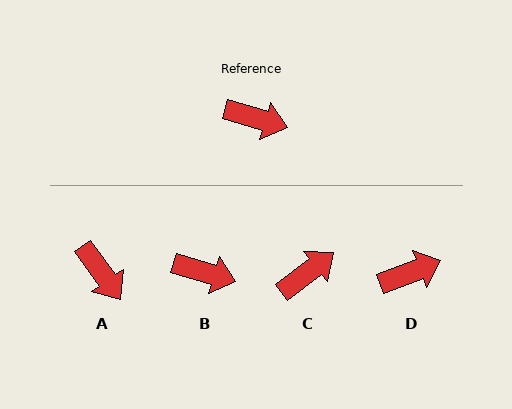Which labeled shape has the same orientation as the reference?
B.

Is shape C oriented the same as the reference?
No, it is off by about 54 degrees.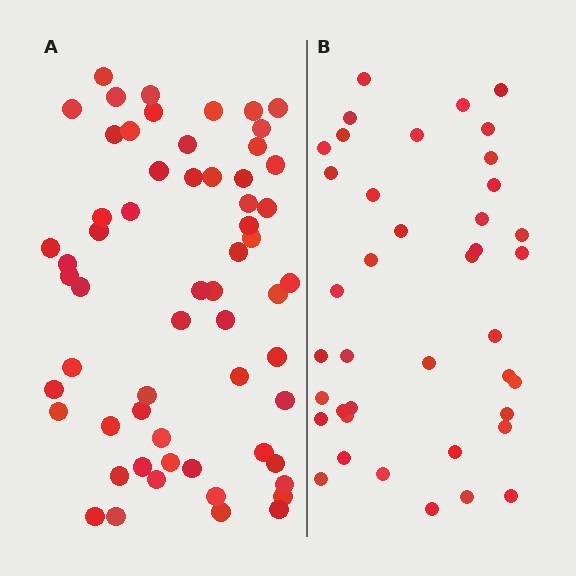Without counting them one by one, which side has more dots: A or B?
Region A (the left region) has more dots.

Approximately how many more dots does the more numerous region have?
Region A has approximately 20 more dots than region B.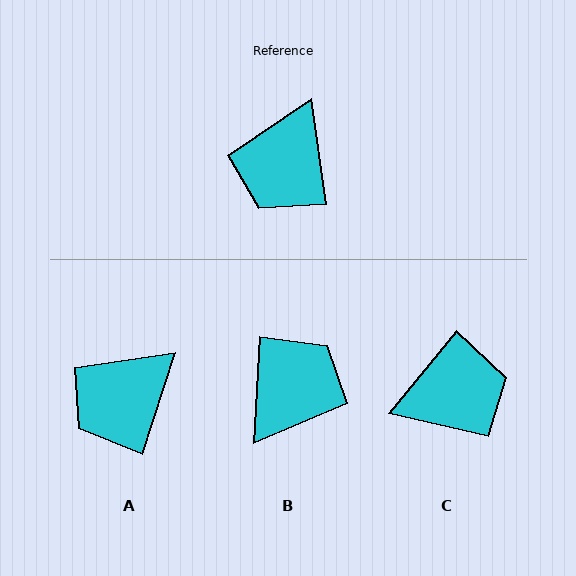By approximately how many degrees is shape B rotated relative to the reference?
Approximately 169 degrees counter-clockwise.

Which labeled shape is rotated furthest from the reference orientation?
B, about 169 degrees away.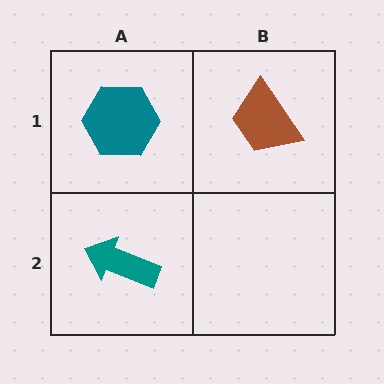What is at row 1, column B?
A brown trapezoid.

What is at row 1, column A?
A teal hexagon.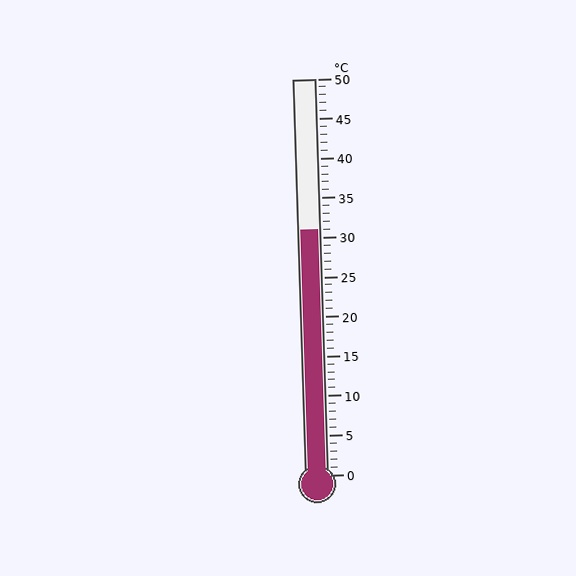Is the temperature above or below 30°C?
The temperature is above 30°C.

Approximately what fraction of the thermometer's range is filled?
The thermometer is filled to approximately 60% of its range.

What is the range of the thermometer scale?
The thermometer scale ranges from 0°C to 50°C.